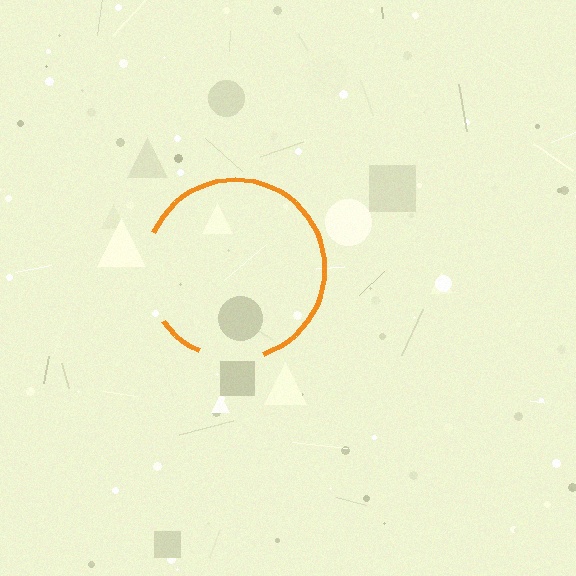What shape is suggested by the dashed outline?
The dashed outline suggests a circle.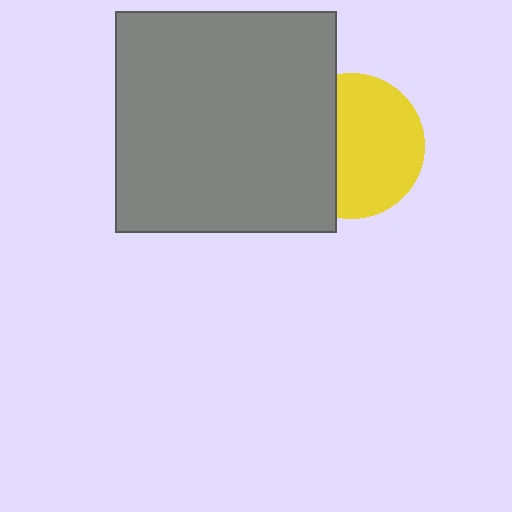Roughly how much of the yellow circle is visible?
About half of it is visible (roughly 62%).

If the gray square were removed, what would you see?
You would see the complete yellow circle.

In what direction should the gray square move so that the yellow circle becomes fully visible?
The gray square should move left. That is the shortest direction to clear the overlap and leave the yellow circle fully visible.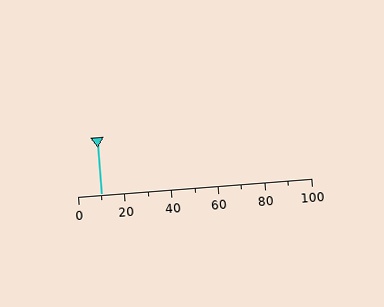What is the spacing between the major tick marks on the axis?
The major ticks are spaced 20 apart.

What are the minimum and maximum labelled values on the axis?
The axis runs from 0 to 100.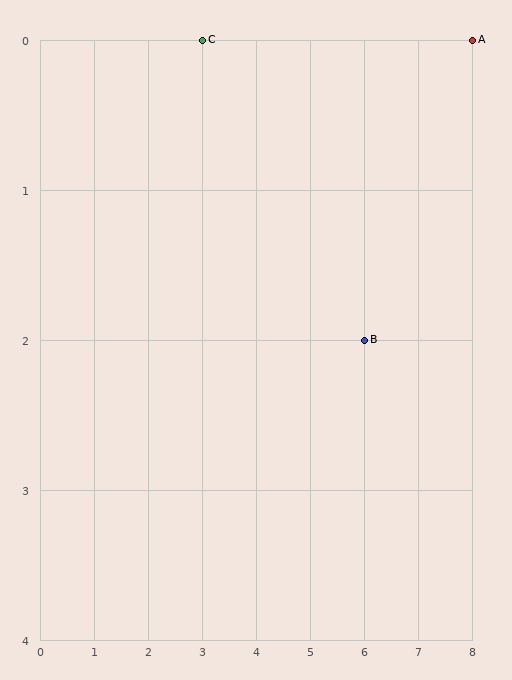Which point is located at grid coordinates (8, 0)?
Point A is at (8, 0).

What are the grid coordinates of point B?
Point B is at grid coordinates (6, 2).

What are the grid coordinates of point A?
Point A is at grid coordinates (8, 0).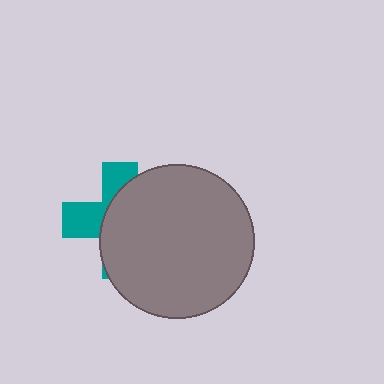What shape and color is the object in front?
The object in front is a gray circle.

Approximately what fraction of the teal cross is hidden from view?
Roughly 64% of the teal cross is hidden behind the gray circle.